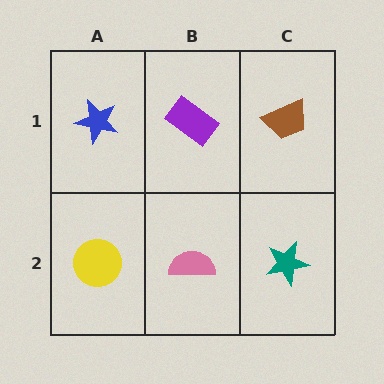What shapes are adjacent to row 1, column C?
A teal star (row 2, column C), a purple rectangle (row 1, column B).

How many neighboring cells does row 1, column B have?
3.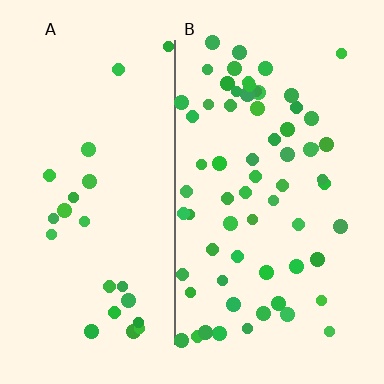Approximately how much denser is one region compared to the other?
Approximately 2.7× — region B over region A.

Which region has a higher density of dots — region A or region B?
B (the right).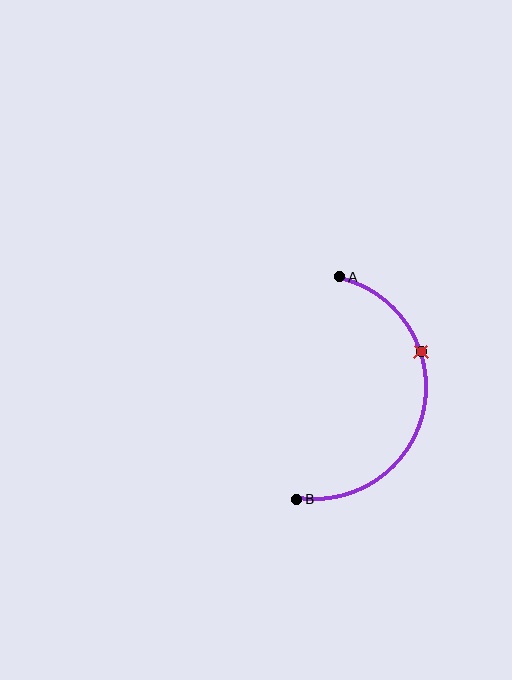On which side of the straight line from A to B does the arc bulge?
The arc bulges to the right of the straight line connecting A and B.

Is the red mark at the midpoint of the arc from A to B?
No. The red mark lies on the arc but is closer to endpoint A. The arc midpoint would be at the point on the curve equidistant along the arc from both A and B.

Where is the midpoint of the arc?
The arc midpoint is the point on the curve farthest from the straight line joining A and B. It sits to the right of that line.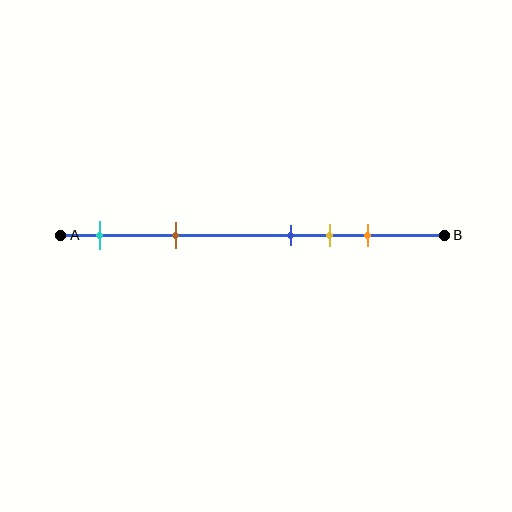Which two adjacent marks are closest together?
The blue and yellow marks are the closest adjacent pair.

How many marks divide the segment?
There are 5 marks dividing the segment.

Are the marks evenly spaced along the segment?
No, the marks are not evenly spaced.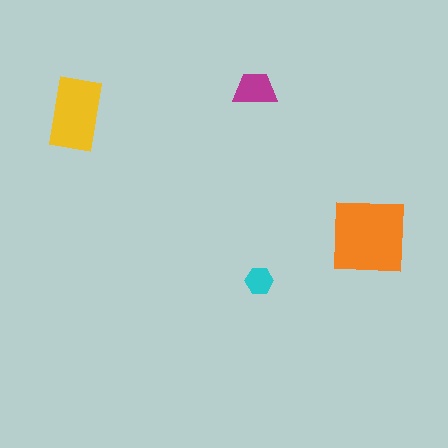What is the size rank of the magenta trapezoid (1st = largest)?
3rd.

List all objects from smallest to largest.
The cyan hexagon, the magenta trapezoid, the yellow rectangle, the orange square.